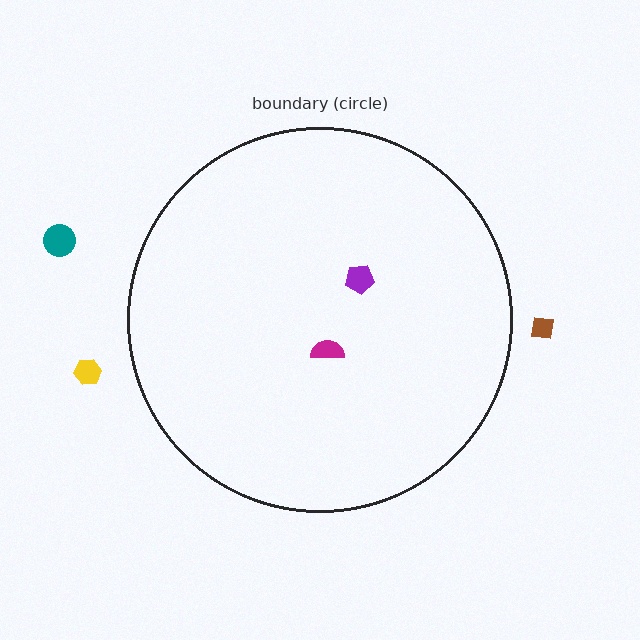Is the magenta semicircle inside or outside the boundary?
Inside.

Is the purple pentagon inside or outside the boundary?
Inside.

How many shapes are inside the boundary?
2 inside, 3 outside.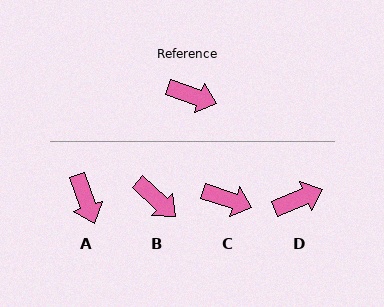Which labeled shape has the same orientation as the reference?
C.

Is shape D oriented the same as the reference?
No, it is off by about 41 degrees.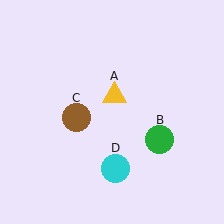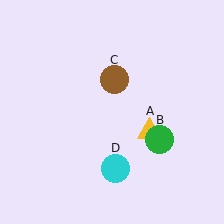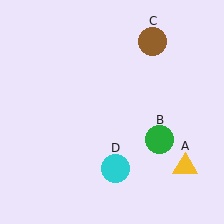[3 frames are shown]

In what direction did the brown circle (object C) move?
The brown circle (object C) moved up and to the right.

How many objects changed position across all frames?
2 objects changed position: yellow triangle (object A), brown circle (object C).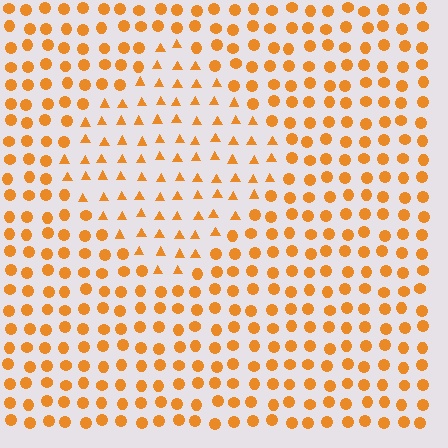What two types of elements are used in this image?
The image uses triangles inside the diamond region and circles outside it.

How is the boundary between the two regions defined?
The boundary is defined by a change in element shape: triangles inside vs. circles outside. All elements share the same color and spacing.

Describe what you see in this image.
The image is filled with small orange elements arranged in a uniform grid. A diamond-shaped region contains triangles, while the surrounding area contains circles. The boundary is defined purely by the change in element shape.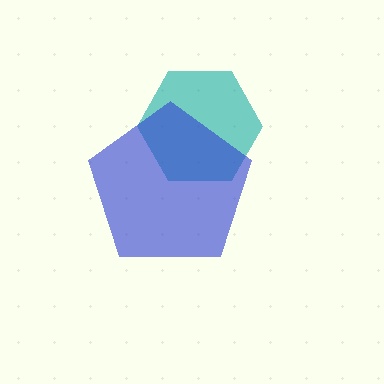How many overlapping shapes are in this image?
There are 2 overlapping shapes in the image.